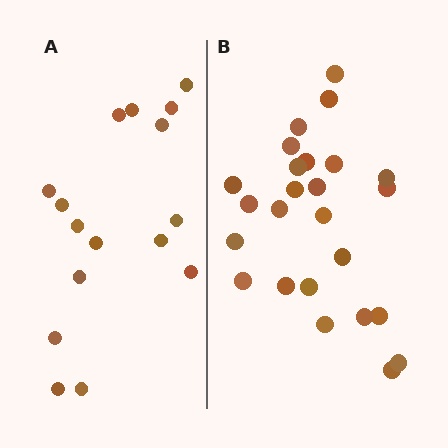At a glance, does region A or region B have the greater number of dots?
Region B (the right region) has more dots.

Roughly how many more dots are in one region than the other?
Region B has roughly 8 or so more dots than region A.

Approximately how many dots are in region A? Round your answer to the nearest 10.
About 20 dots. (The exact count is 16, which rounds to 20.)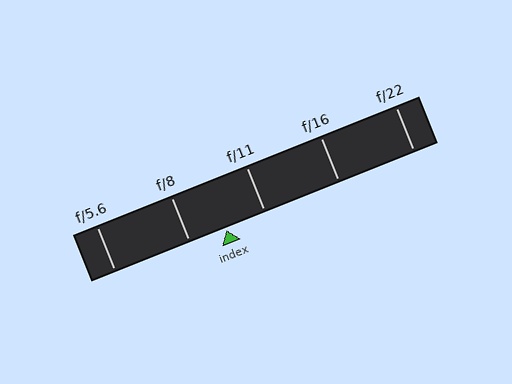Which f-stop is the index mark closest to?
The index mark is closest to f/8.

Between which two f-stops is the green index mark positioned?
The index mark is between f/8 and f/11.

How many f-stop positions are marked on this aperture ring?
There are 5 f-stop positions marked.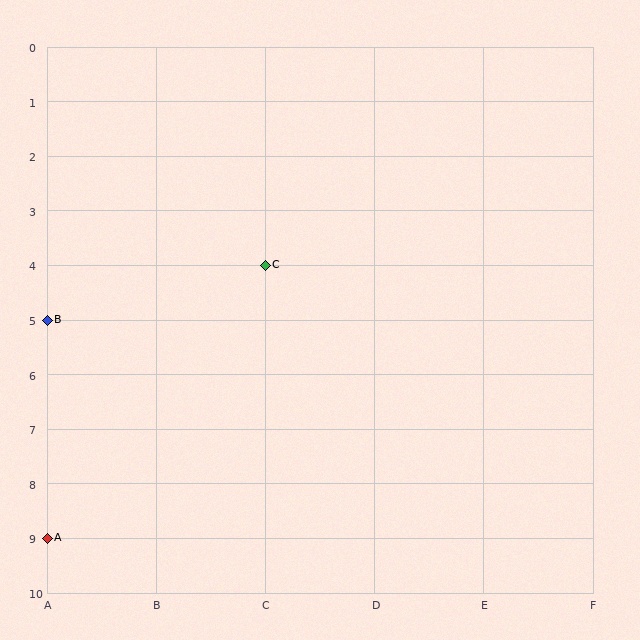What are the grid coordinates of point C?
Point C is at grid coordinates (C, 4).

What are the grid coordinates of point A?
Point A is at grid coordinates (A, 9).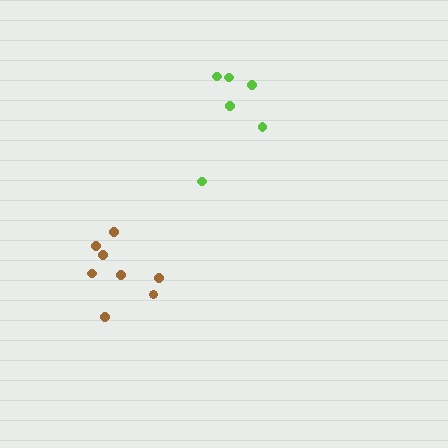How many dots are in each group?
Group 1: 8 dots, Group 2: 6 dots (14 total).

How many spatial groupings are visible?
There are 2 spatial groupings.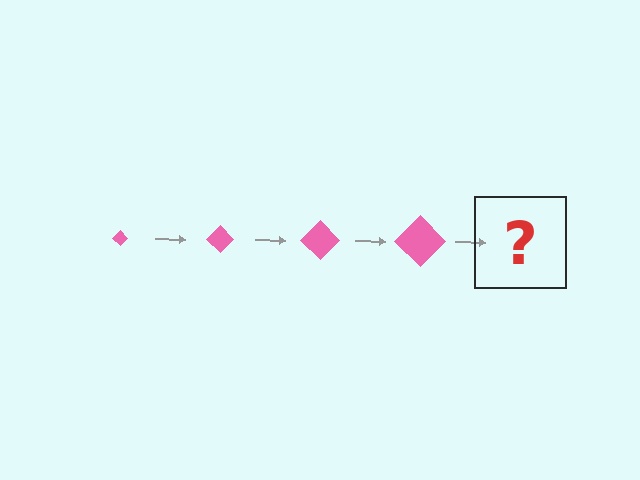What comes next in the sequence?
The next element should be a pink diamond, larger than the previous one.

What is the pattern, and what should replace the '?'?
The pattern is that the diamond gets progressively larger each step. The '?' should be a pink diamond, larger than the previous one.